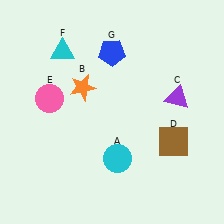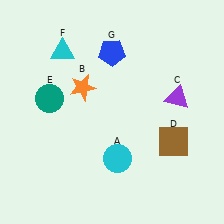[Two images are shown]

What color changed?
The circle (E) changed from pink in Image 1 to teal in Image 2.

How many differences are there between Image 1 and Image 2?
There is 1 difference between the two images.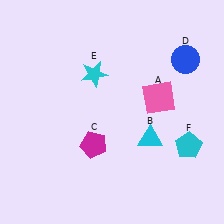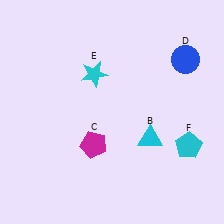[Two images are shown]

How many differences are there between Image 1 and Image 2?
There is 1 difference between the two images.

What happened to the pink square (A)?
The pink square (A) was removed in Image 2. It was in the top-right area of Image 1.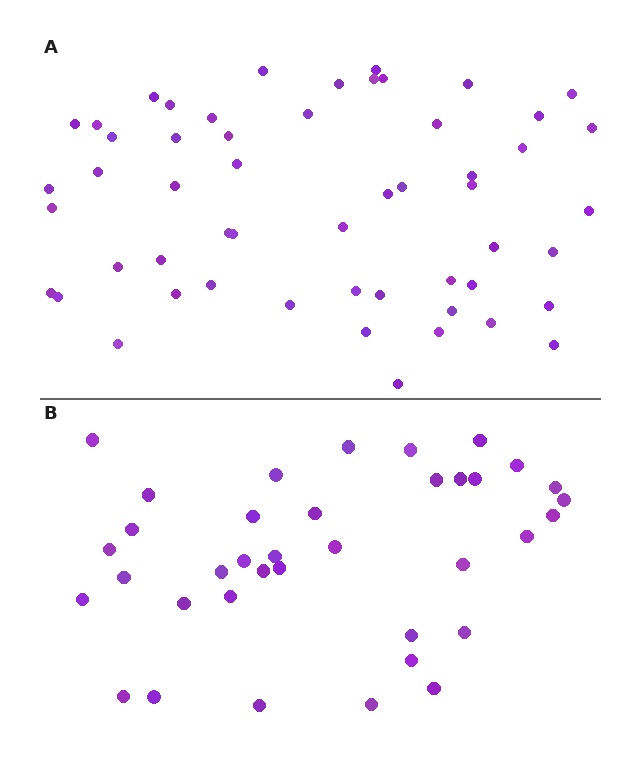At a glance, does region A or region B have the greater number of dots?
Region A (the top region) has more dots.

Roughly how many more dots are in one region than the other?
Region A has approximately 15 more dots than region B.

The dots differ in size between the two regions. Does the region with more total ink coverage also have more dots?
No. Region B has more total ink coverage because its dots are larger, but region A actually contains more individual dots. Total area can be misleading — the number of items is what matters here.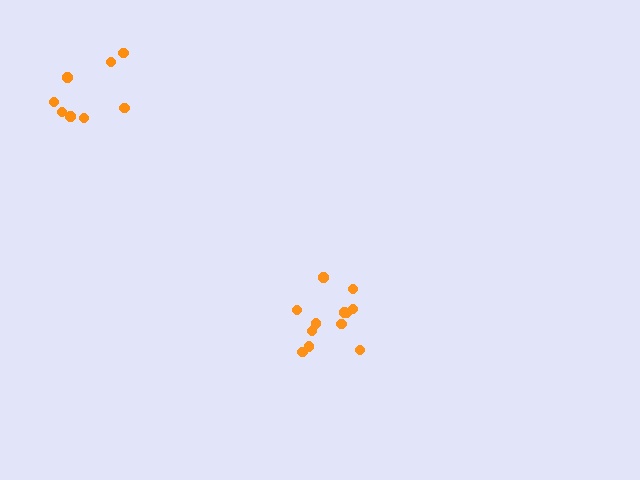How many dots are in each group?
Group 1: 8 dots, Group 2: 12 dots (20 total).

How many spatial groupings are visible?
There are 2 spatial groupings.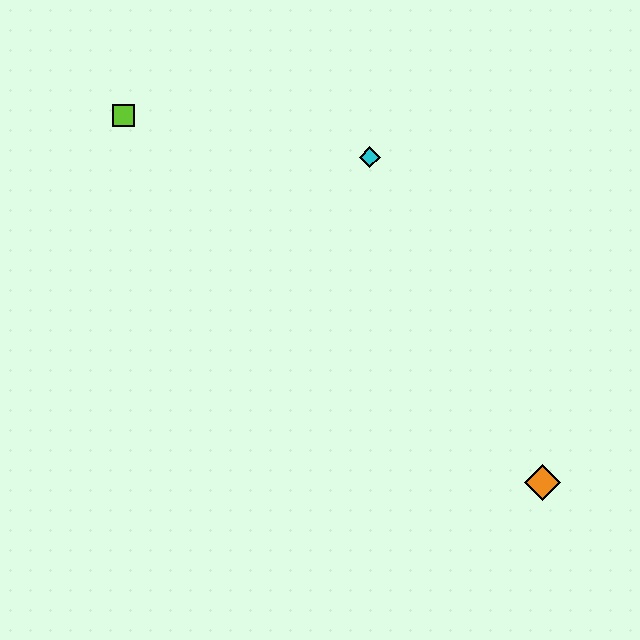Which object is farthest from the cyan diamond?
The orange diamond is farthest from the cyan diamond.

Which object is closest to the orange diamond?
The cyan diamond is closest to the orange diamond.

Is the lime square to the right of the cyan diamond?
No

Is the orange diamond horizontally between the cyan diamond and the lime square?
No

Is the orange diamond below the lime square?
Yes